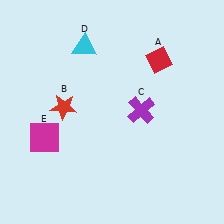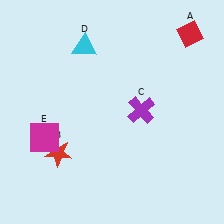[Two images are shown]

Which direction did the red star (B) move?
The red star (B) moved down.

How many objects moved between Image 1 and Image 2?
2 objects moved between the two images.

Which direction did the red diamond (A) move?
The red diamond (A) moved right.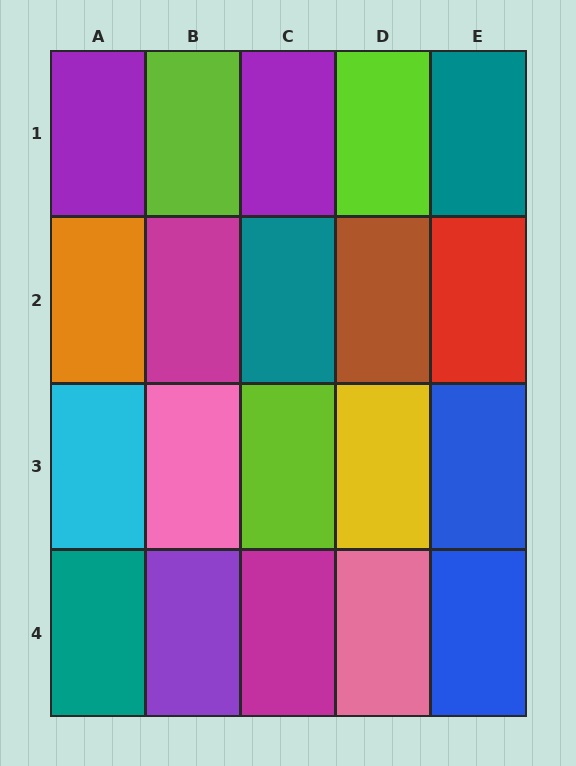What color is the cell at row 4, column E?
Blue.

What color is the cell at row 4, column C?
Magenta.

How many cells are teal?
3 cells are teal.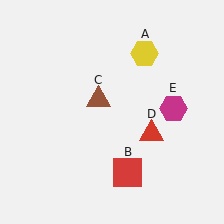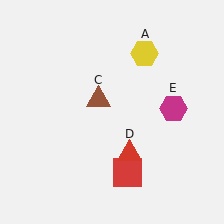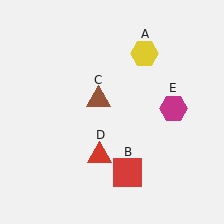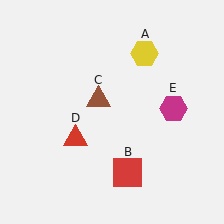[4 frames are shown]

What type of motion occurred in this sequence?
The red triangle (object D) rotated clockwise around the center of the scene.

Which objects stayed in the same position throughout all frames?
Yellow hexagon (object A) and red square (object B) and brown triangle (object C) and magenta hexagon (object E) remained stationary.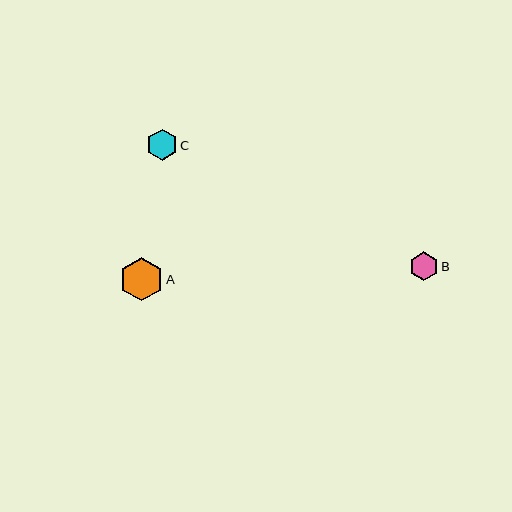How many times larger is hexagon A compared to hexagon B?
Hexagon A is approximately 1.5 times the size of hexagon B.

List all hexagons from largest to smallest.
From largest to smallest: A, C, B.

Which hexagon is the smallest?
Hexagon B is the smallest with a size of approximately 29 pixels.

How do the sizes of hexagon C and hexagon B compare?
Hexagon C and hexagon B are approximately the same size.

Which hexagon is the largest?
Hexagon A is the largest with a size of approximately 43 pixels.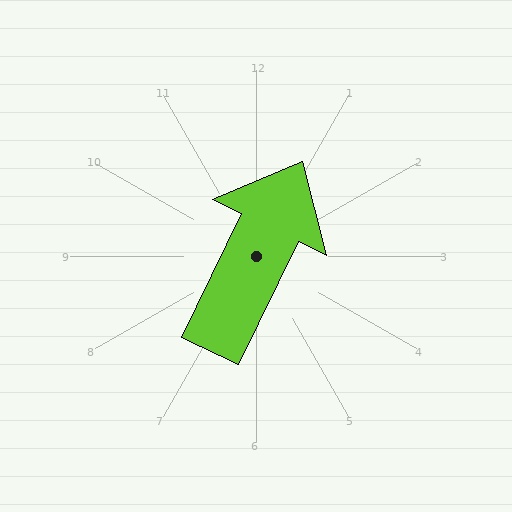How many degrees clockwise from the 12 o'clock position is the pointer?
Approximately 26 degrees.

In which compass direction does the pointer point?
Northeast.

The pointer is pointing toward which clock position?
Roughly 1 o'clock.